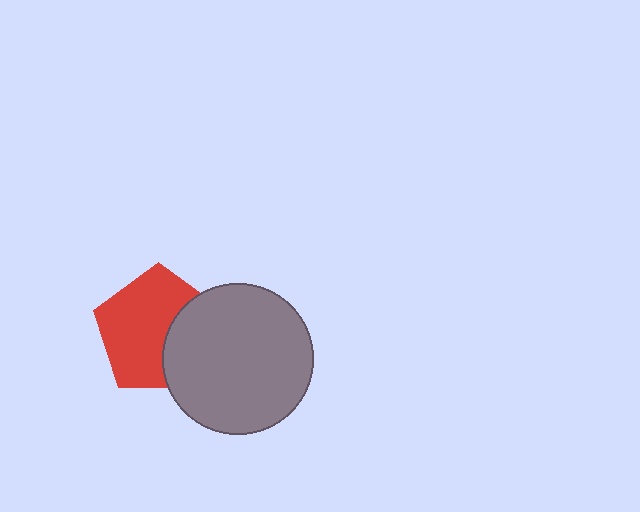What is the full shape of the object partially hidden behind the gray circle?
The partially hidden object is a red pentagon.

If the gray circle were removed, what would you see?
You would see the complete red pentagon.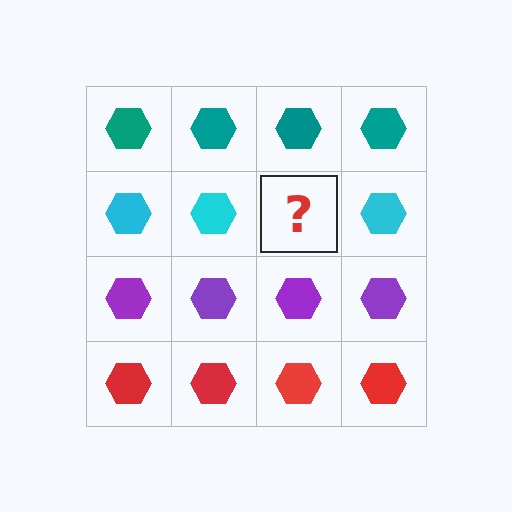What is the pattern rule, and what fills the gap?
The rule is that each row has a consistent color. The gap should be filled with a cyan hexagon.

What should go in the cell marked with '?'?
The missing cell should contain a cyan hexagon.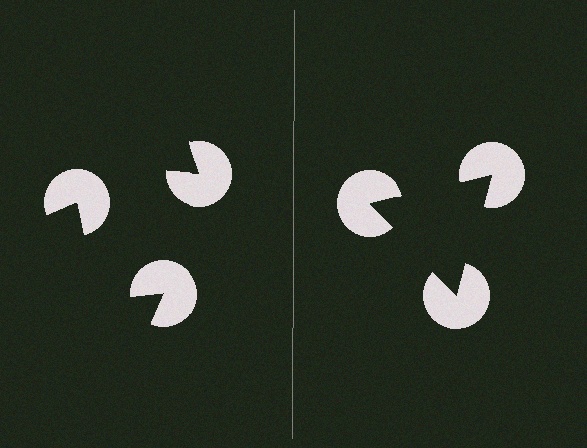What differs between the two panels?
The pac-man discs are positioned identically on both sides; only the wedge orientations differ. On the right they align to a triangle; on the left they are misaligned.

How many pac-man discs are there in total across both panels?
6 — 3 on each side.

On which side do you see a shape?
An illusory triangle appears on the right side. On the left side the wedge cuts are rotated, so no coherent shape forms.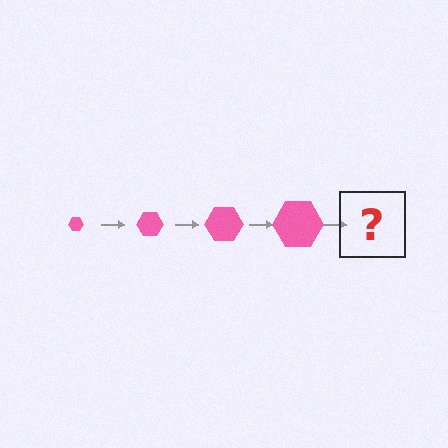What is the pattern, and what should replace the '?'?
The pattern is that the hexagon gets progressively larger each step. The '?' should be a pink hexagon, larger than the previous one.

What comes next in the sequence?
The next element should be a pink hexagon, larger than the previous one.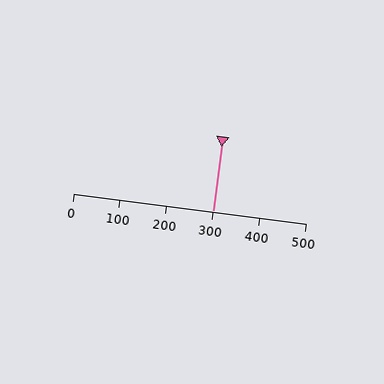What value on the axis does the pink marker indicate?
The marker indicates approximately 300.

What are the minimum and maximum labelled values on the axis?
The axis runs from 0 to 500.